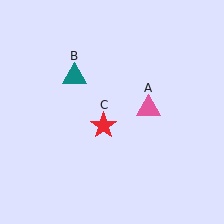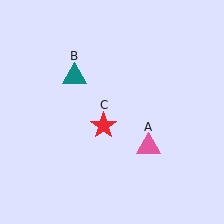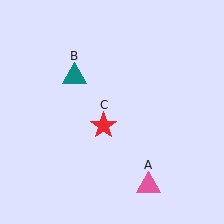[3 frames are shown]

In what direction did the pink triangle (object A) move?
The pink triangle (object A) moved down.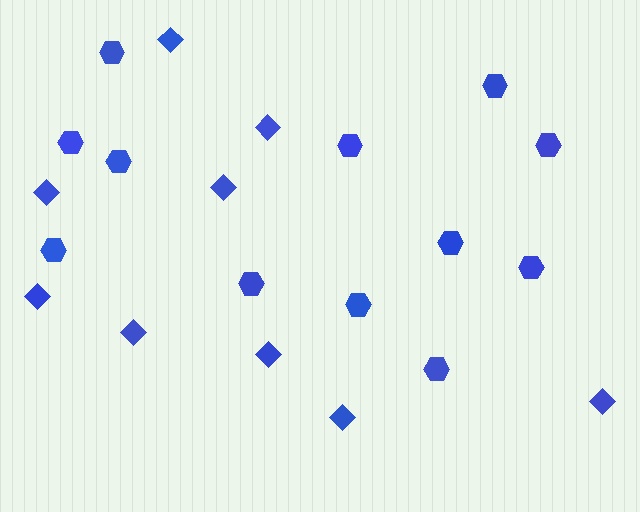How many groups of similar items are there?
There are 2 groups: one group of hexagons (12) and one group of diamonds (9).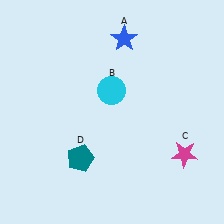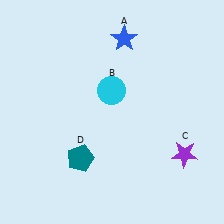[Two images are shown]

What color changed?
The star (C) changed from magenta in Image 1 to purple in Image 2.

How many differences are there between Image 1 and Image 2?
There is 1 difference between the two images.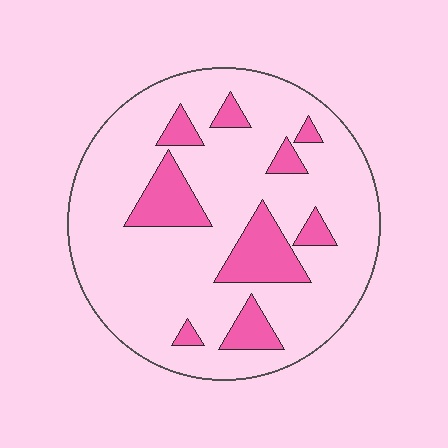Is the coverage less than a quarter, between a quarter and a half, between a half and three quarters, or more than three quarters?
Less than a quarter.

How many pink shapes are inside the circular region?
9.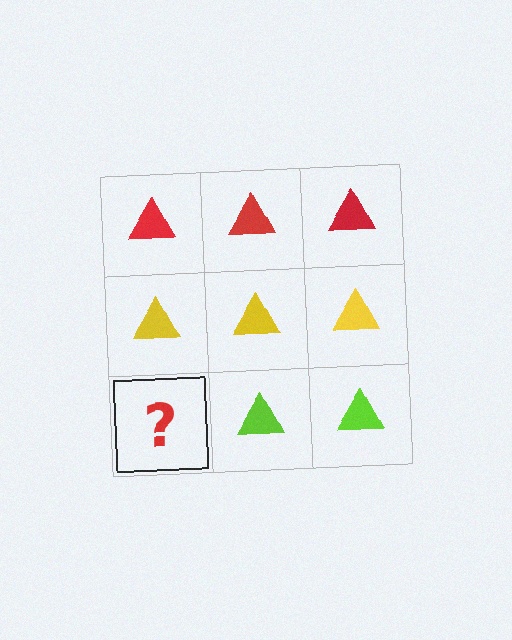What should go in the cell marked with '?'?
The missing cell should contain a lime triangle.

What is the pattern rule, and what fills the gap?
The rule is that each row has a consistent color. The gap should be filled with a lime triangle.